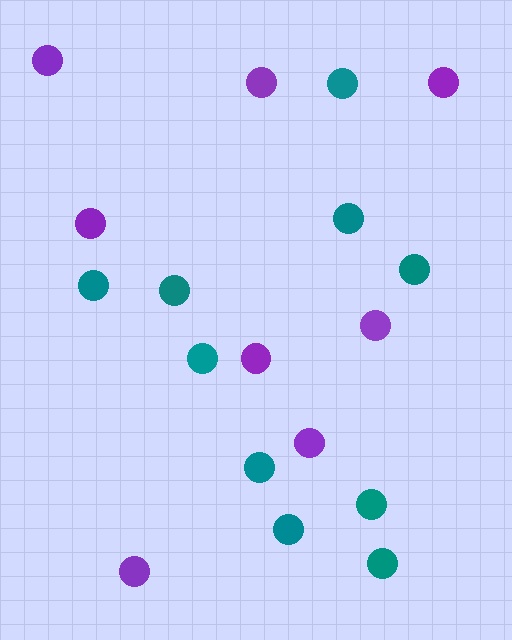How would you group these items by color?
There are 2 groups: one group of teal circles (10) and one group of purple circles (8).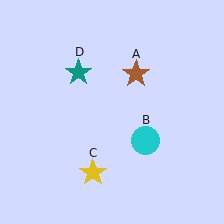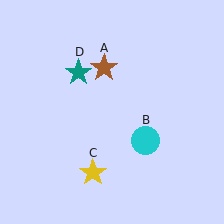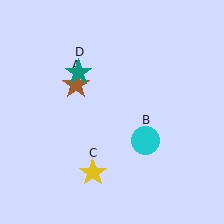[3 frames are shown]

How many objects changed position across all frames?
1 object changed position: brown star (object A).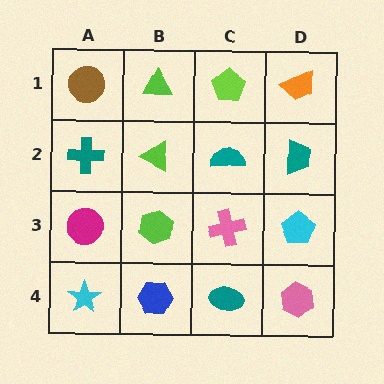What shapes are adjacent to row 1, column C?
A teal semicircle (row 2, column C), a lime triangle (row 1, column B), an orange trapezoid (row 1, column D).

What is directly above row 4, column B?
A lime hexagon.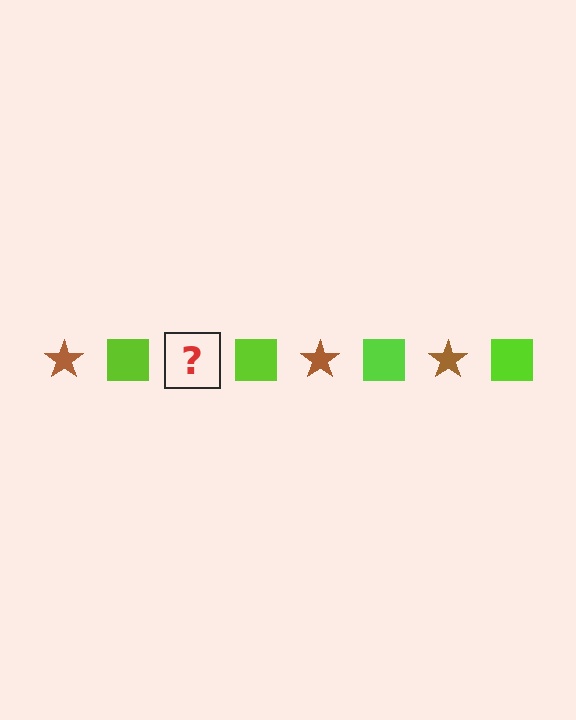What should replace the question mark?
The question mark should be replaced with a brown star.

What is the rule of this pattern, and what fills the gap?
The rule is that the pattern alternates between brown star and lime square. The gap should be filled with a brown star.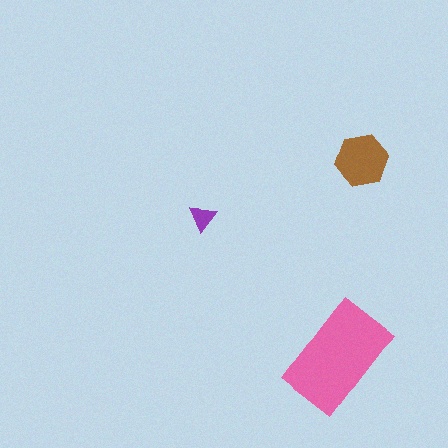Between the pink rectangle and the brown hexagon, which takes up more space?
The pink rectangle.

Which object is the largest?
The pink rectangle.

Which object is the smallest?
The purple triangle.